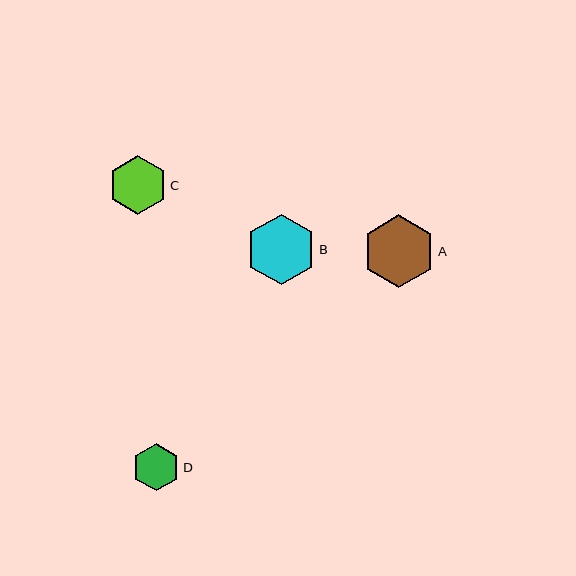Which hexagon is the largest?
Hexagon A is the largest with a size of approximately 73 pixels.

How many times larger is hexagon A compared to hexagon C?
Hexagon A is approximately 1.2 times the size of hexagon C.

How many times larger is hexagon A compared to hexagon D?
Hexagon A is approximately 1.5 times the size of hexagon D.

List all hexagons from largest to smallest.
From largest to smallest: A, B, C, D.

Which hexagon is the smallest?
Hexagon D is the smallest with a size of approximately 47 pixels.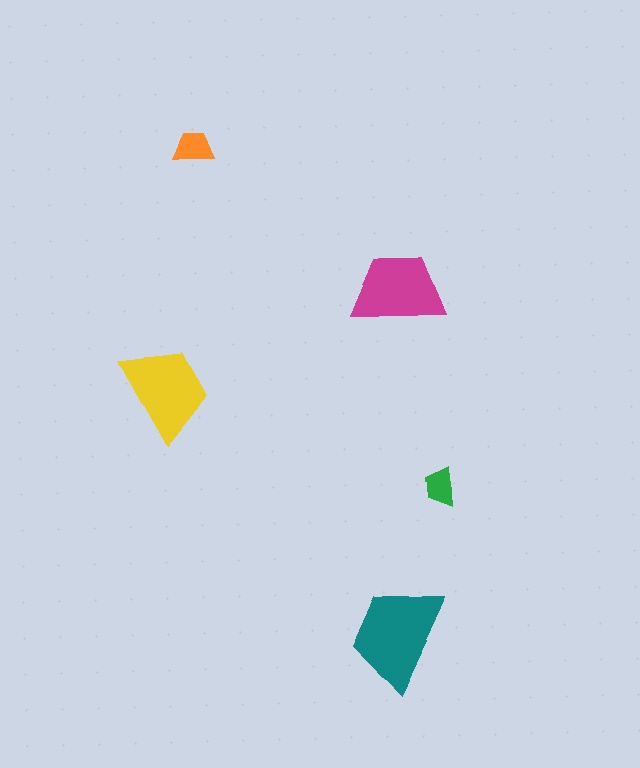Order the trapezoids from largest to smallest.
the teal one, the yellow one, the magenta one, the orange one, the green one.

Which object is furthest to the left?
The yellow trapezoid is leftmost.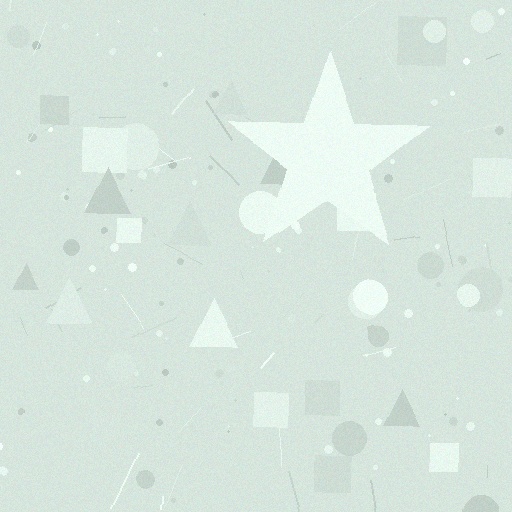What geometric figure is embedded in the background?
A star is embedded in the background.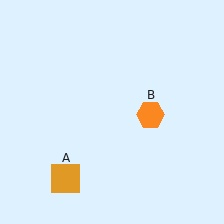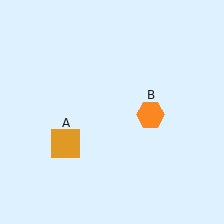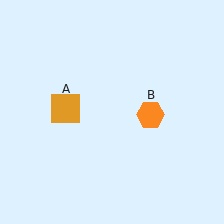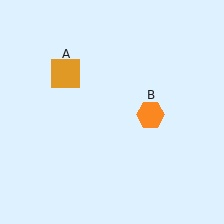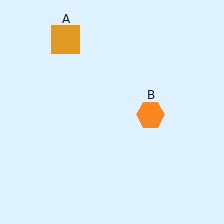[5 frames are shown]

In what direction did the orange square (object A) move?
The orange square (object A) moved up.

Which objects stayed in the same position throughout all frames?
Orange hexagon (object B) remained stationary.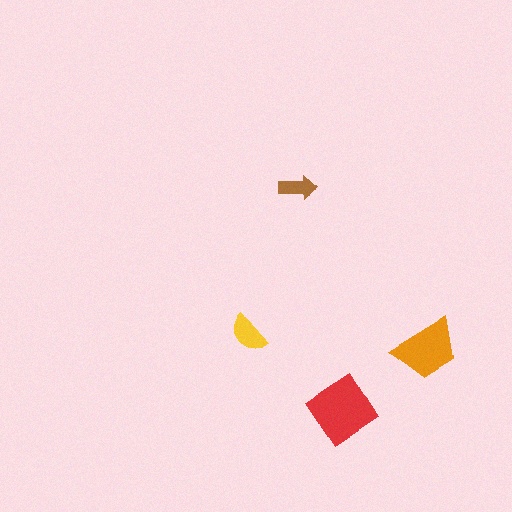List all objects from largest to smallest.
The red diamond, the orange trapezoid, the yellow semicircle, the brown arrow.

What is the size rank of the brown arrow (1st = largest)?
4th.